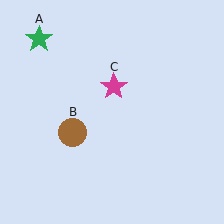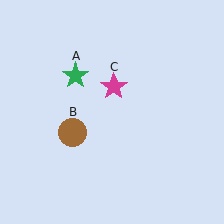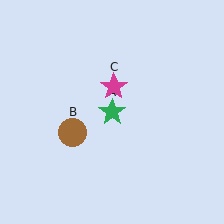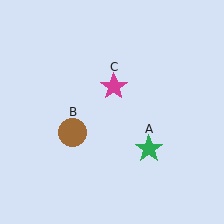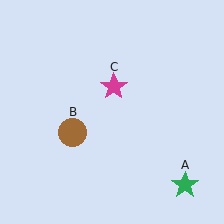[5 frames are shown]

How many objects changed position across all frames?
1 object changed position: green star (object A).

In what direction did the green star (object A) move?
The green star (object A) moved down and to the right.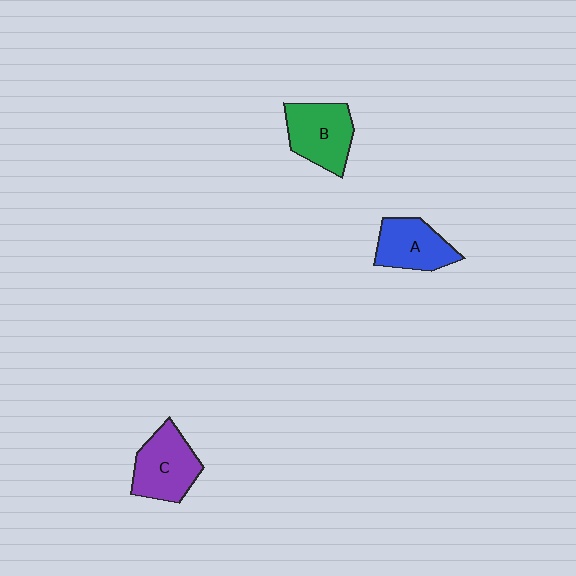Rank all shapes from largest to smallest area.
From largest to smallest: C (purple), B (green), A (blue).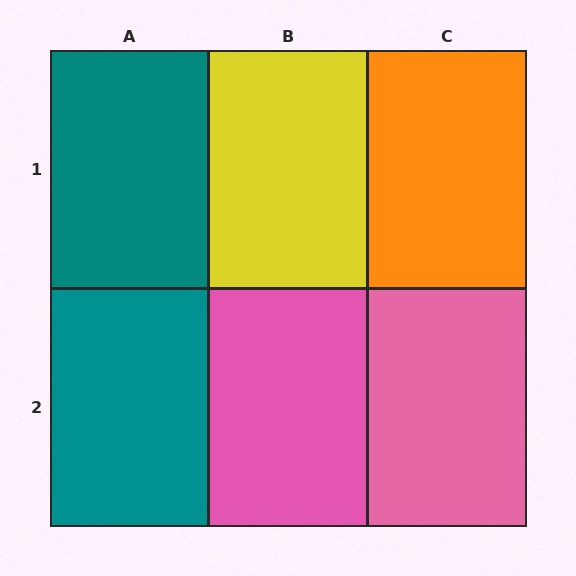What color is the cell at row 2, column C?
Pink.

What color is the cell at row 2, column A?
Teal.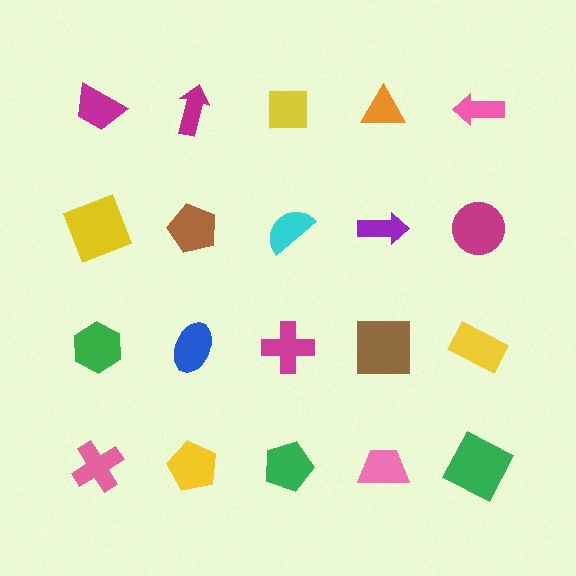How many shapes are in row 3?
5 shapes.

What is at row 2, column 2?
A brown pentagon.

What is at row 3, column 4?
A brown square.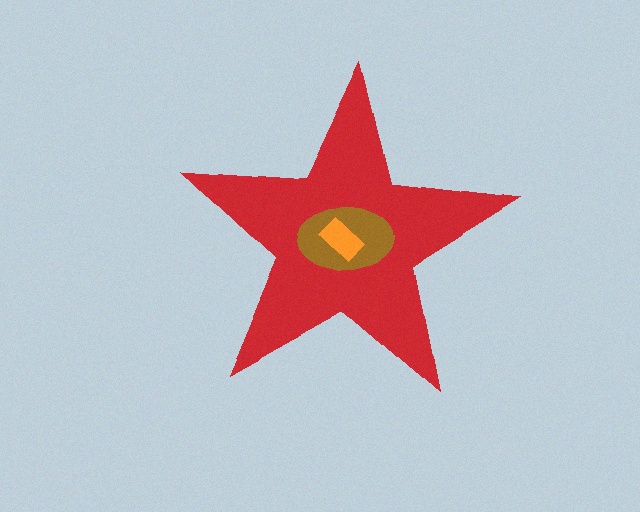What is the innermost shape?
The orange rectangle.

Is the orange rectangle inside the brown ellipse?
Yes.